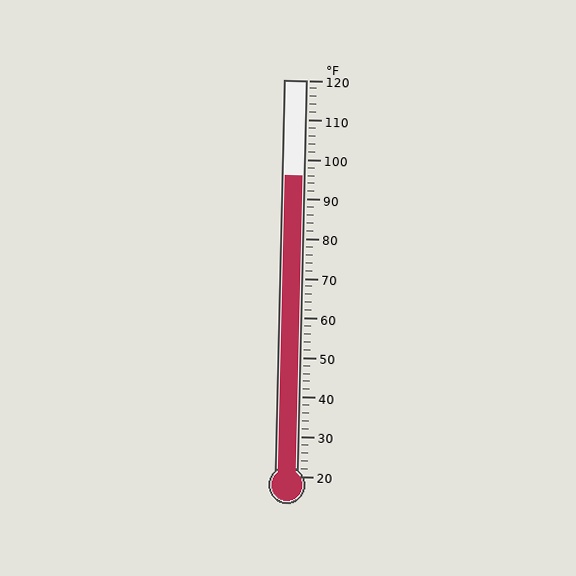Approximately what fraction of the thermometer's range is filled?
The thermometer is filled to approximately 75% of its range.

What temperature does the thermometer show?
The thermometer shows approximately 96°F.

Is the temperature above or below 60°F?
The temperature is above 60°F.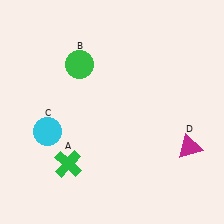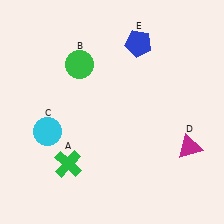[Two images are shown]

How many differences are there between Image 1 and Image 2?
There is 1 difference between the two images.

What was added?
A blue pentagon (E) was added in Image 2.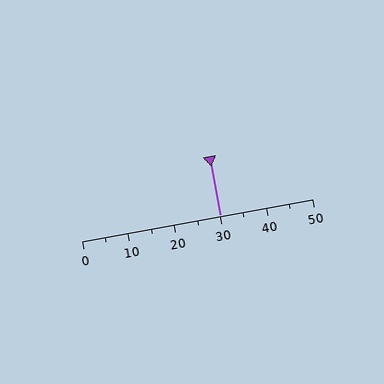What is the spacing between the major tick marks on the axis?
The major ticks are spaced 10 apart.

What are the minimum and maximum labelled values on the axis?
The axis runs from 0 to 50.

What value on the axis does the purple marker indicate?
The marker indicates approximately 30.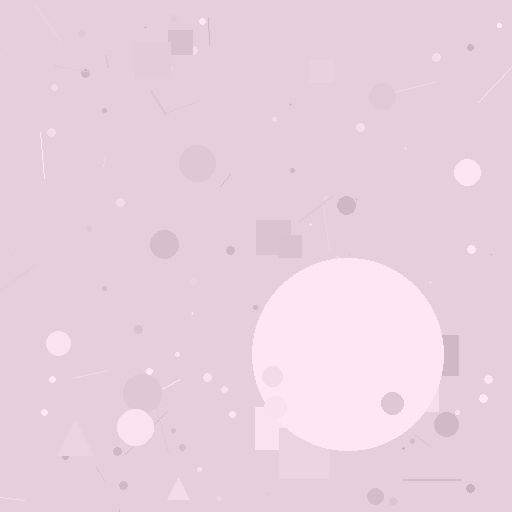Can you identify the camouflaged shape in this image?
The camouflaged shape is a circle.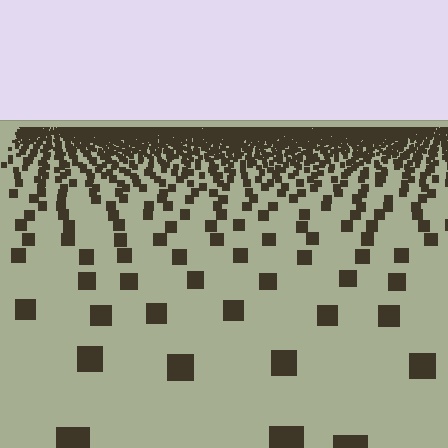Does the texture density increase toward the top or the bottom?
Density increases toward the top.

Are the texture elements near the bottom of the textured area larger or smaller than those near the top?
Larger. Near the bottom, elements are closer to the viewer and appear at a bigger on-screen size.